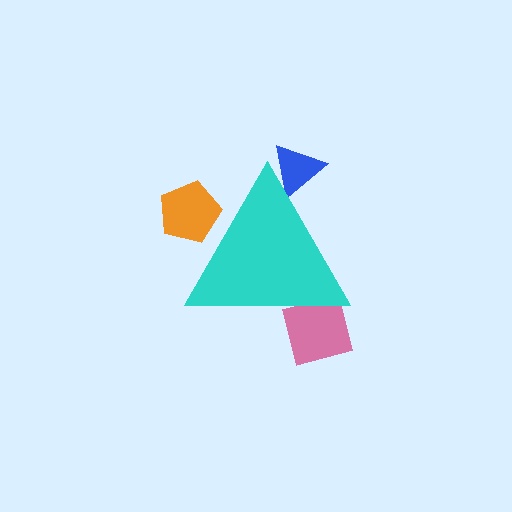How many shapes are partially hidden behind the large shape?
3 shapes are partially hidden.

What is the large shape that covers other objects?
A cyan triangle.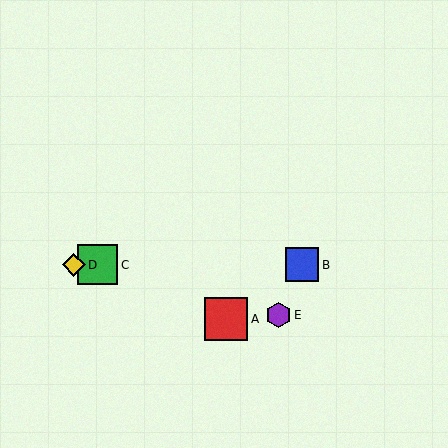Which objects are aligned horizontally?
Objects B, C, D are aligned horizontally.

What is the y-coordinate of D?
Object D is at y≈265.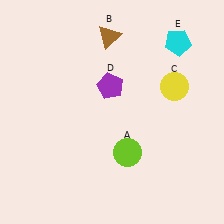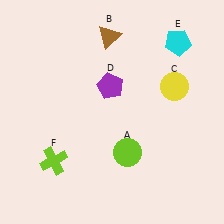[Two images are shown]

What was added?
A lime cross (F) was added in Image 2.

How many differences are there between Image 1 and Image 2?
There is 1 difference between the two images.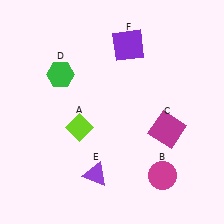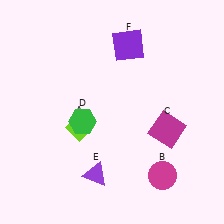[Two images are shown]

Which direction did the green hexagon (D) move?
The green hexagon (D) moved down.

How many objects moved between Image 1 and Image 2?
1 object moved between the two images.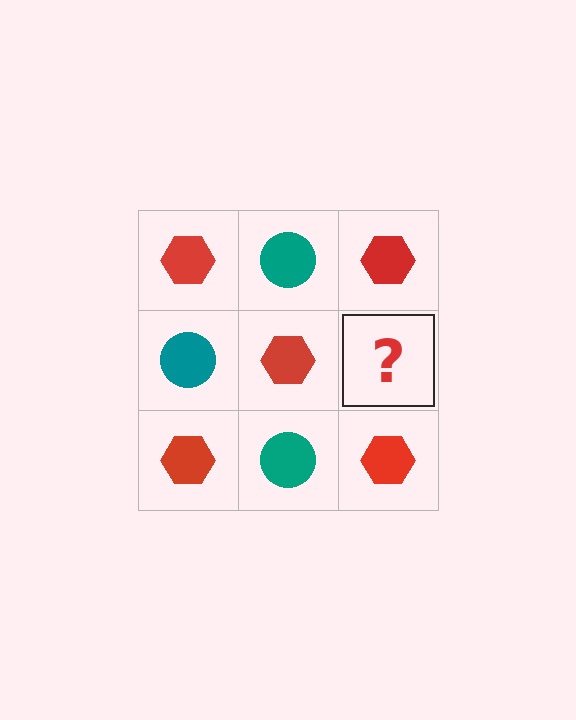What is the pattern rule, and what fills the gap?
The rule is that it alternates red hexagon and teal circle in a checkerboard pattern. The gap should be filled with a teal circle.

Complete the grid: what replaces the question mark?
The question mark should be replaced with a teal circle.